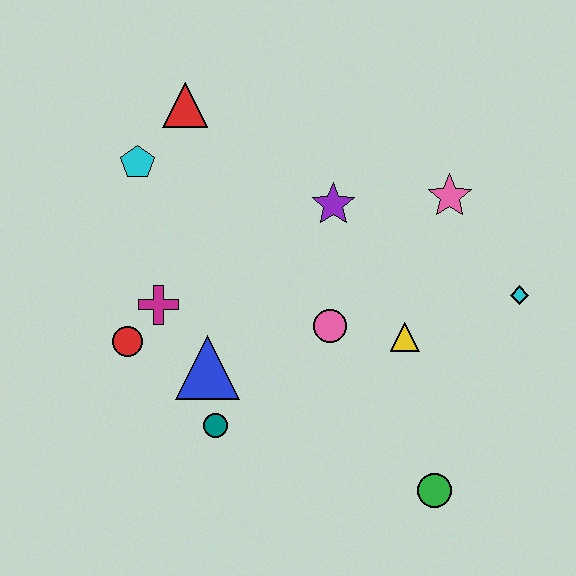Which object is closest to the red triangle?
The cyan pentagon is closest to the red triangle.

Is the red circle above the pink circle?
No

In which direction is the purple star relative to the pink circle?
The purple star is above the pink circle.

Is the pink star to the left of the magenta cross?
No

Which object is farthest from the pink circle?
The red triangle is farthest from the pink circle.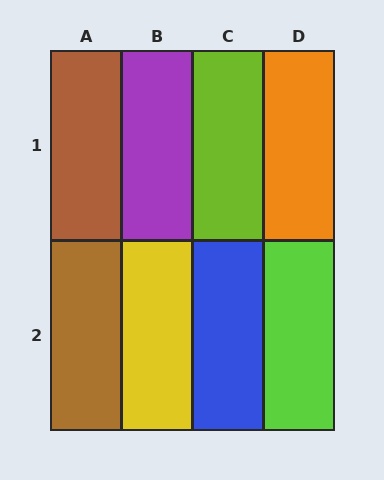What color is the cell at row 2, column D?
Lime.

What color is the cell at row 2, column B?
Yellow.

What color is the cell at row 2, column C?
Blue.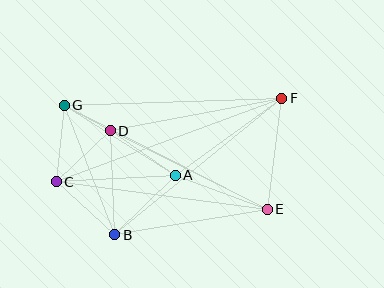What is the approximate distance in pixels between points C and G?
The distance between C and G is approximately 77 pixels.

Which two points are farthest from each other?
Points C and F are farthest from each other.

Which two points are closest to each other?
Points D and G are closest to each other.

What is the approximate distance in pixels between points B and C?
The distance between B and C is approximately 79 pixels.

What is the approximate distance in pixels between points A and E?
The distance between A and E is approximately 98 pixels.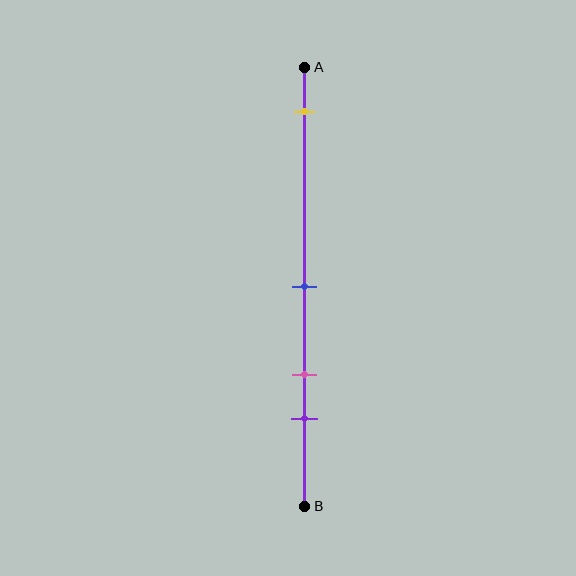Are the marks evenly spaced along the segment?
No, the marks are not evenly spaced.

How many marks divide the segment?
There are 4 marks dividing the segment.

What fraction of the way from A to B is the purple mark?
The purple mark is approximately 80% (0.8) of the way from A to B.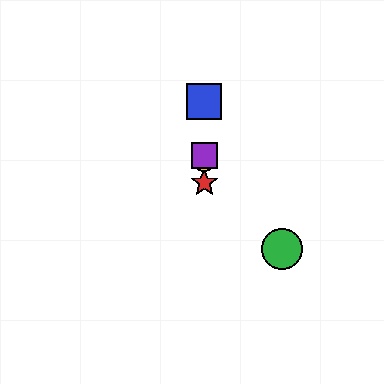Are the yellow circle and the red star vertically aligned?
Yes, both are at x≈204.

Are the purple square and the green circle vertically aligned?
No, the purple square is at x≈204 and the green circle is at x≈282.